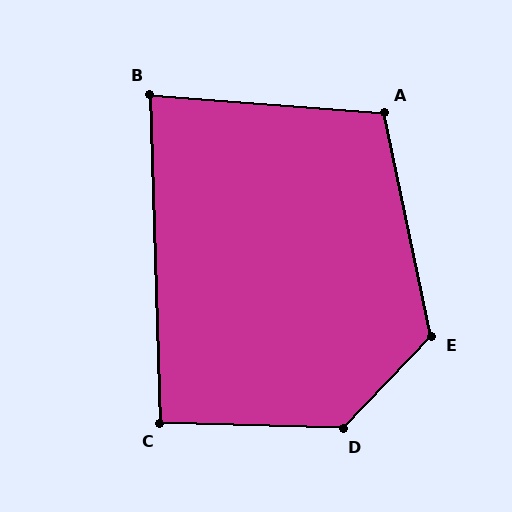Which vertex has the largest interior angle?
D, at approximately 132 degrees.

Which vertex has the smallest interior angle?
B, at approximately 84 degrees.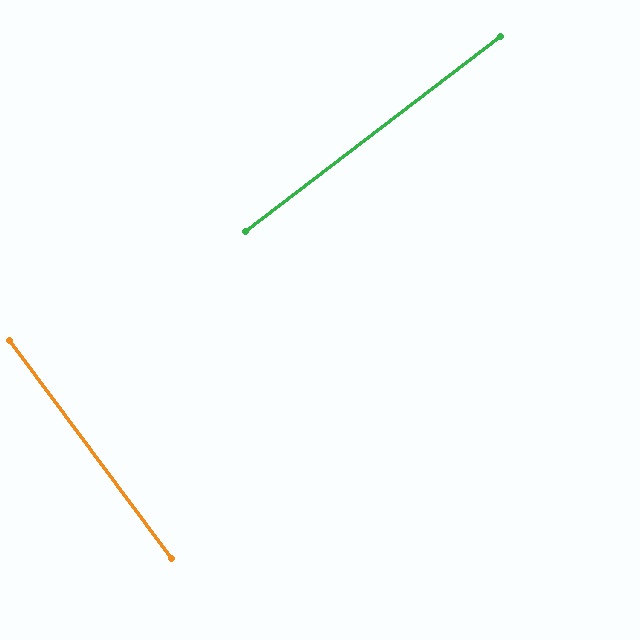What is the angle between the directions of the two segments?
Approximately 89 degrees.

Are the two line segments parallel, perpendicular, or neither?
Perpendicular — they meet at approximately 89°.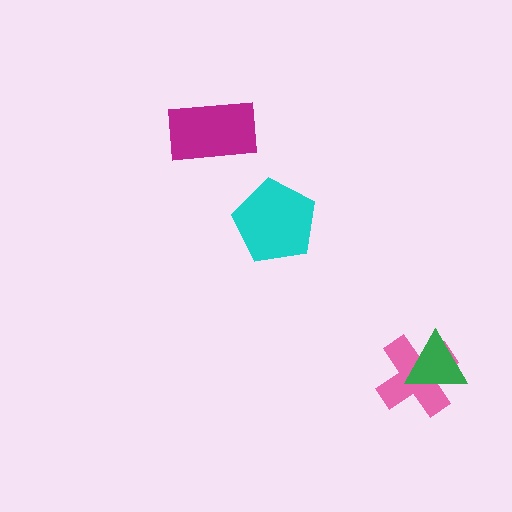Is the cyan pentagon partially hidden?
No, no other shape covers it.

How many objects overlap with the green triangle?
1 object overlaps with the green triangle.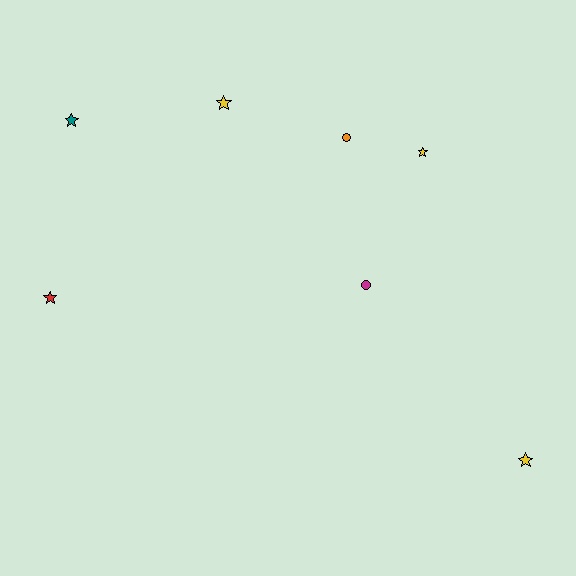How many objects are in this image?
There are 7 objects.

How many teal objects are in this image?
There is 1 teal object.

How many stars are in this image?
There are 5 stars.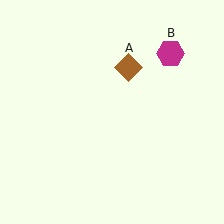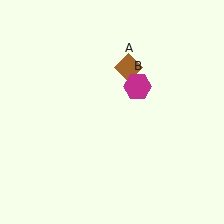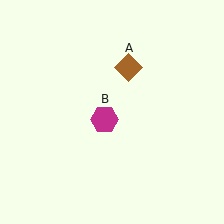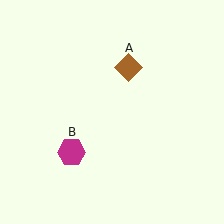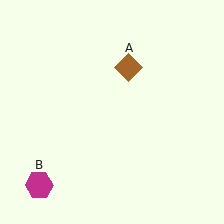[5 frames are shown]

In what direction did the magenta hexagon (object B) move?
The magenta hexagon (object B) moved down and to the left.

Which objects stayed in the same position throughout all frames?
Brown diamond (object A) remained stationary.